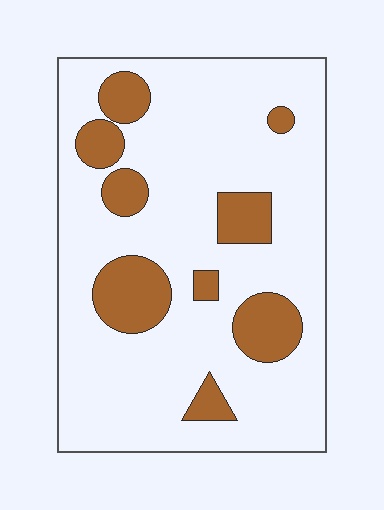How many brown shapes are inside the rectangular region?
9.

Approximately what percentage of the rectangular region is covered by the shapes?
Approximately 20%.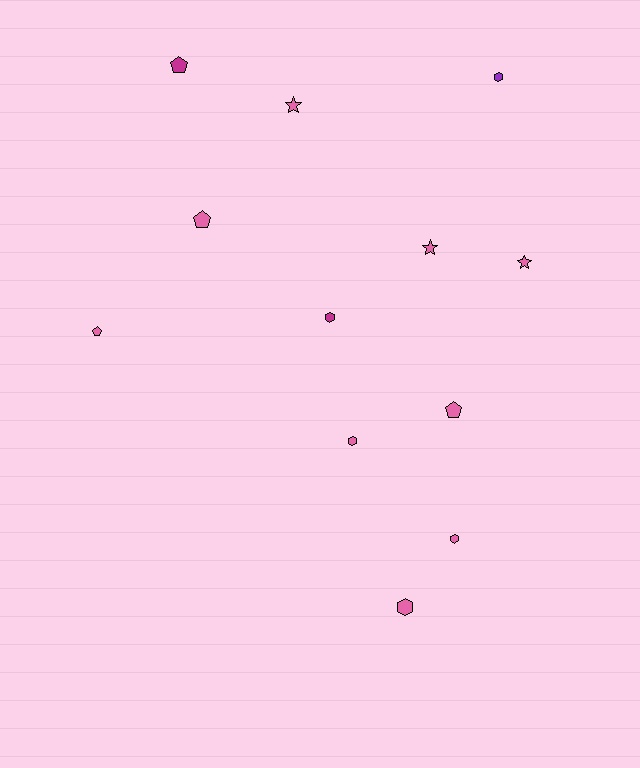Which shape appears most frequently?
Hexagon, with 5 objects.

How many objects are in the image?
There are 12 objects.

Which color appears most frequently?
Pink, with 9 objects.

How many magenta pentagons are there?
There is 1 magenta pentagon.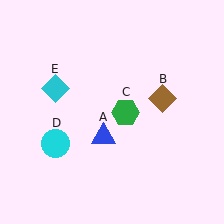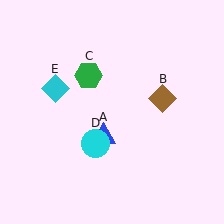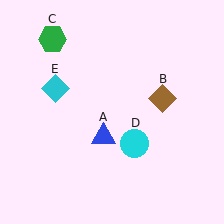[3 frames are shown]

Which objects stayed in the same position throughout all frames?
Blue triangle (object A) and brown diamond (object B) and cyan diamond (object E) remained stationary.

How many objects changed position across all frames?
2 objects changed position: green hexagon (object C), cyan circle (object D).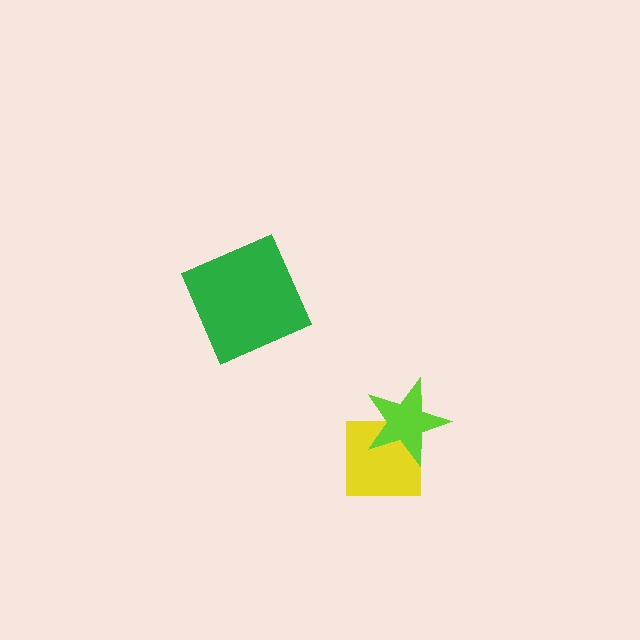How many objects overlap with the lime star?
1 object overlaps with the lime star.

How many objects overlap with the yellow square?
1 object overlaps with the yellow square.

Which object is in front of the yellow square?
The lime star is in front of the yellow square.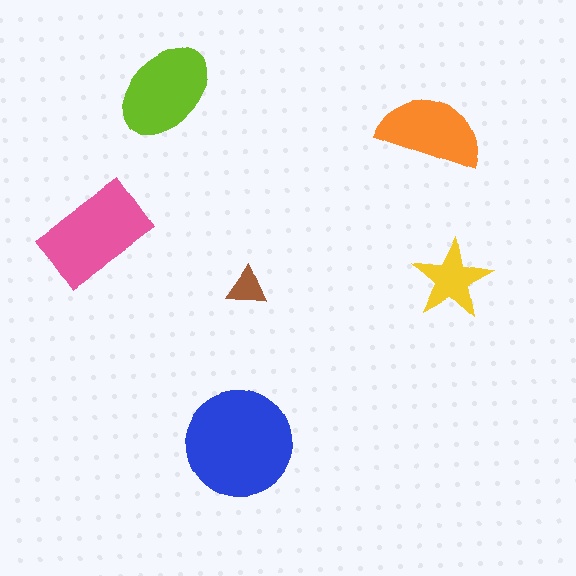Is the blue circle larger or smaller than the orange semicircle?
Larger.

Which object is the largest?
The blue circle.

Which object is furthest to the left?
The pink rectangle is leftmost.